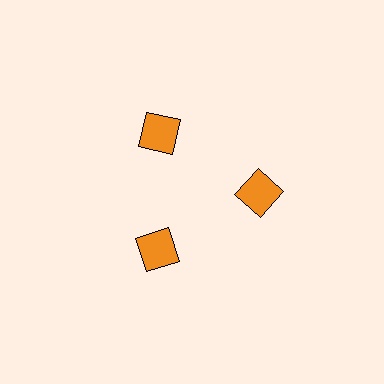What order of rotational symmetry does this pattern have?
This pattern has 3-fold rotational symmetry.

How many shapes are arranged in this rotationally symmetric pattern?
There are 3 shapes, arranged in 3 groups of 1.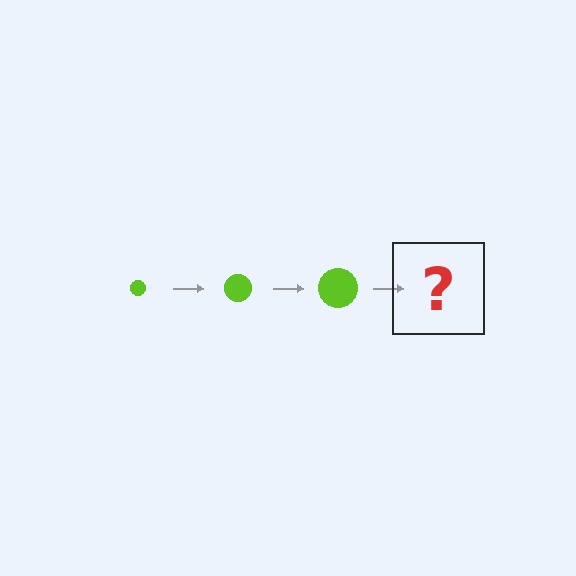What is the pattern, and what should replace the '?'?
The pattern is that the circle gets progressively larger each step. The '?' should be a lime circle, larger than the previous one.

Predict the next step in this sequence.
The next step is a lime circle, larger than the previous one.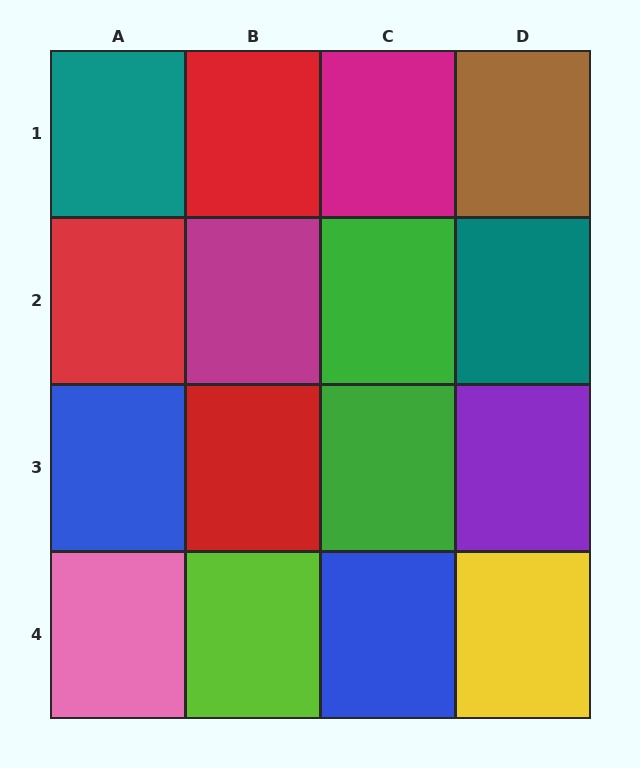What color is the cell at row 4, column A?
Pink.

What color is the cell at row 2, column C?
Green.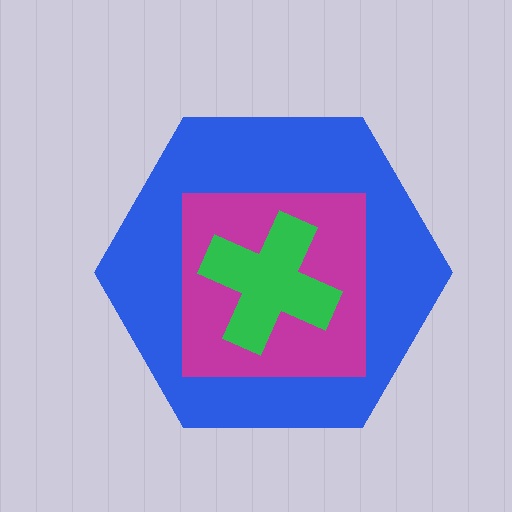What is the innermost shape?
The green cross.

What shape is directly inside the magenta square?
The green cross.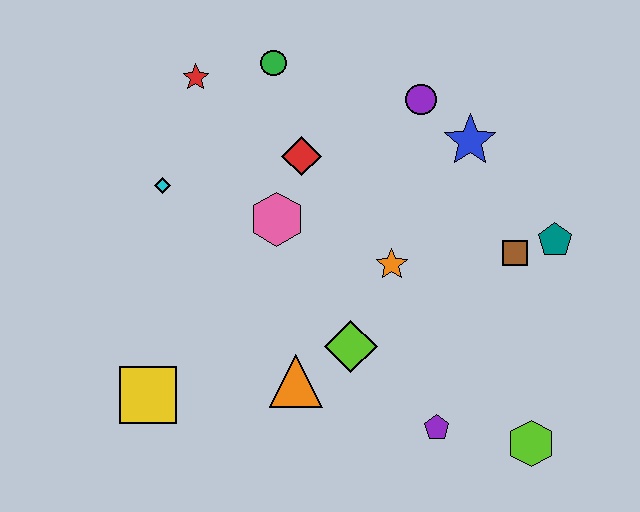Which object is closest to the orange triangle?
The lime diamond is closest to the orange triangle.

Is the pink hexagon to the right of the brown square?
No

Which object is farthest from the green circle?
The lime hexagon is farthest from the green circle.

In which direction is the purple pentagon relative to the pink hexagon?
The purple pentagon is below the pink hexagon.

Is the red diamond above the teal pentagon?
Yes